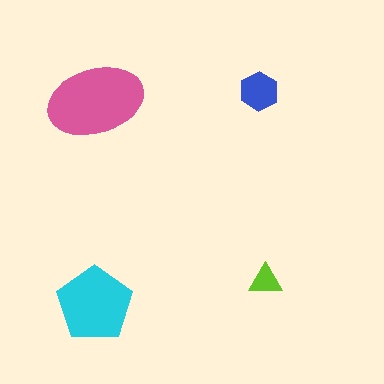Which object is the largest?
The pink ellipse.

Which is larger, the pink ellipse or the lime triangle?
The pink ellipse.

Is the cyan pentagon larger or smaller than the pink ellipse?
Smaller.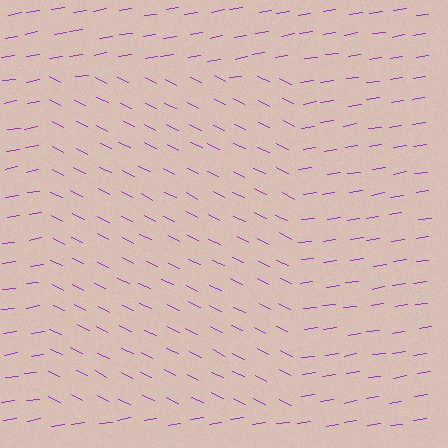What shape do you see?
I see a rectangle.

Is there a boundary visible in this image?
Yes, there is a texture boundary formed by a change in line orientation.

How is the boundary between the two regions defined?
The boundary is defined purely by a change in line orientation (approximately 35 degrees difference). All lines are the same color and thickness.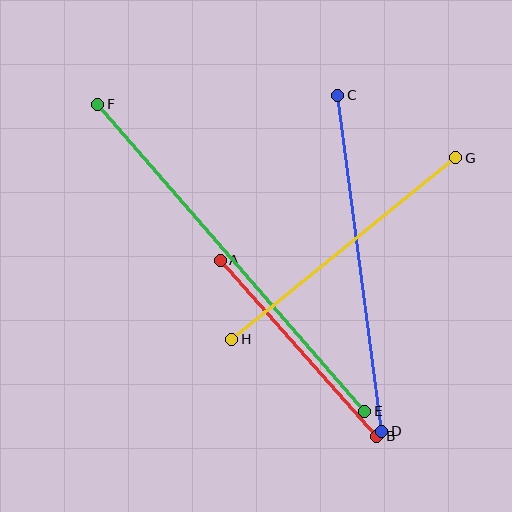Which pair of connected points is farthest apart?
Points E and F are farthest apart.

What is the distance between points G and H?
The distance is approximately 288 pixels.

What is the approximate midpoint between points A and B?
The midpoint is at approximately (299, 348) pixels.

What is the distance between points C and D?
The distance is approximately 339 pixels.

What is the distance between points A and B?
The distance is approximately 236 pixels.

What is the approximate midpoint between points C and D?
The midpoint is at approximately (360, 263) pixels.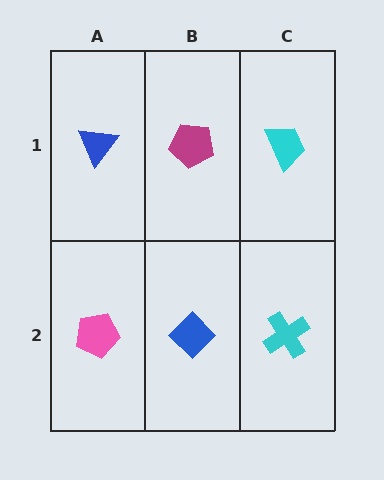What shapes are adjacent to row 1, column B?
A blue diamond (row 2, column B), a blue triangle (row 1, column A), a cyan trapezoid (row 1, column C).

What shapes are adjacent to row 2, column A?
A blue triangle (row 1, column A), a blue diamond (row 2, column B).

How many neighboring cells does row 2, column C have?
2.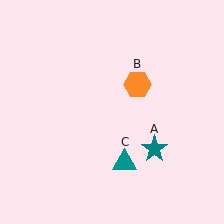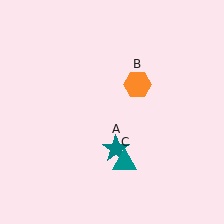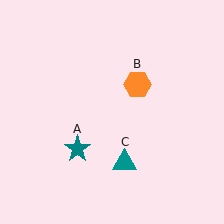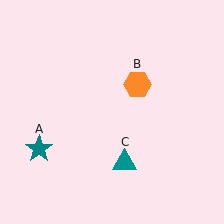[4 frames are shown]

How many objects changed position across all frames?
1 object changed position: teal star (object A).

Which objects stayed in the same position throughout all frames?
Orange hexagon (object B) and teal triangle (object C) remained stationary.